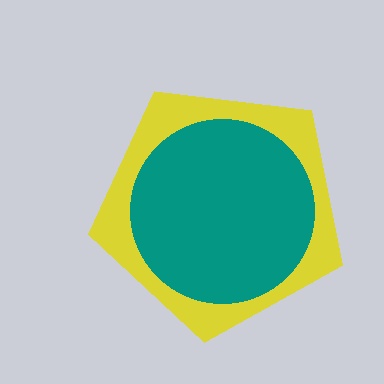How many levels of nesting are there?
2.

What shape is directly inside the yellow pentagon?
The teal circle.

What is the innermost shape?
The teal circle.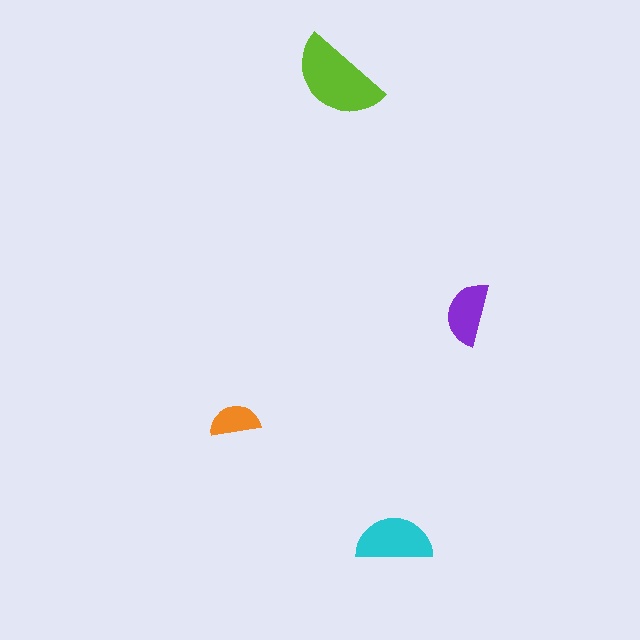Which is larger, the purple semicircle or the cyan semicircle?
The cyan one.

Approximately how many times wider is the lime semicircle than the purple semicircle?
About 1.5 times wider.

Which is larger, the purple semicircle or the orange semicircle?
The purple one.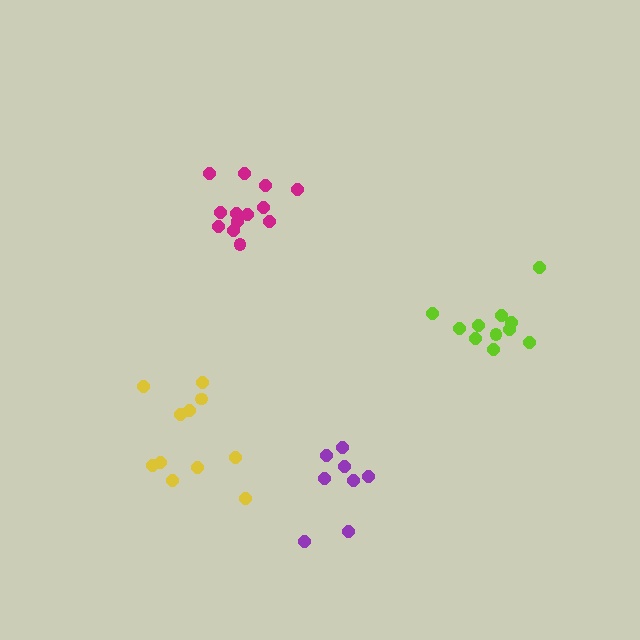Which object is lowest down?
The purple cluster is bottommost.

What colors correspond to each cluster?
The clusters are colored: magenta, purple, lime, yellow.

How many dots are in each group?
Group 1: 13 dots, Group 2: 8 dots, Group 3: 11 dots, Group 4: 11 dots (43 total).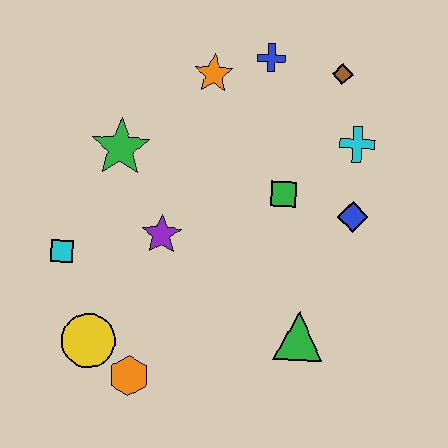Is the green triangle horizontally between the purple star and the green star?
No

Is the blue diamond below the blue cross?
Yes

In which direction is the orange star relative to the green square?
The orange star is above the green square.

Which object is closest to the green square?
The blue diamond is closest to the green square.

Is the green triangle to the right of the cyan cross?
No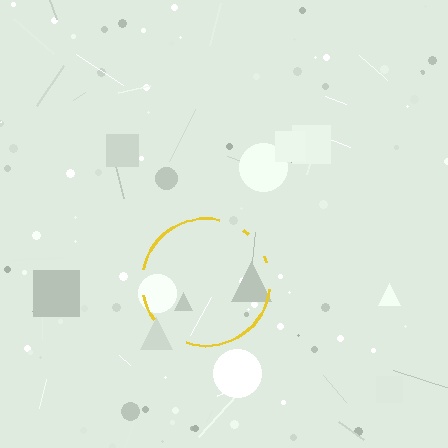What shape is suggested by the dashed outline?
The dashed outline suggests a circle.